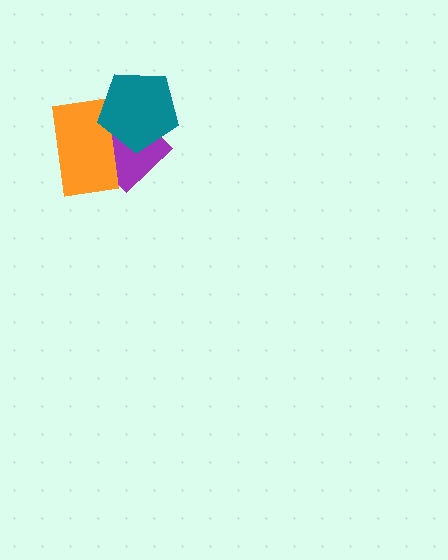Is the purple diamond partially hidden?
Yes, it is partially covered by another shape.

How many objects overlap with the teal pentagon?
2 objects overlap with the teal pentagon.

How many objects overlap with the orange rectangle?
2 objects overlap with the orange rectangle.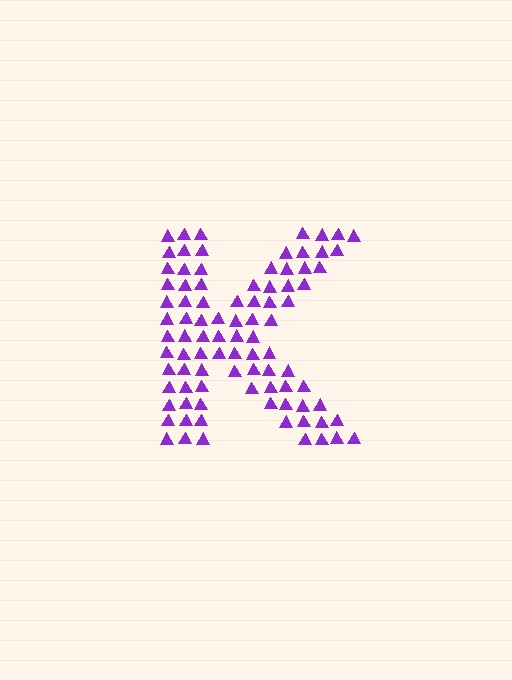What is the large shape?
The large shape is the letter K.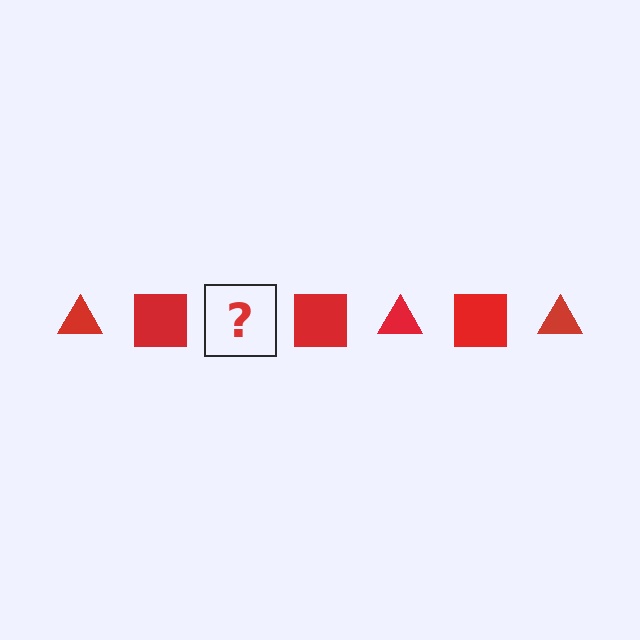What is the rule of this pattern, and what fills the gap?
The rule is that the pattern cycles through triangle, square shapes in red. The gap should be filled with a red triangle.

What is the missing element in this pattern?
The missing element is a red triangle.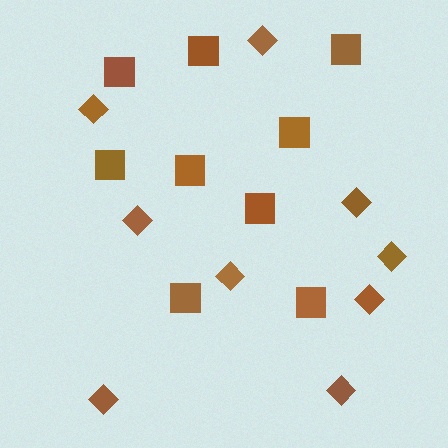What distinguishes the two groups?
There are 2 groups: one group of diamonds (9) and one group of squares (9).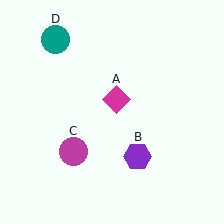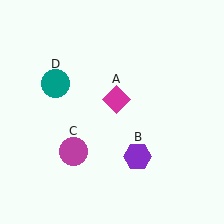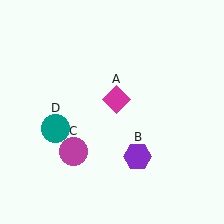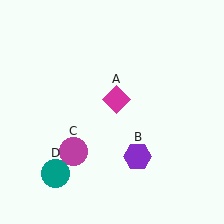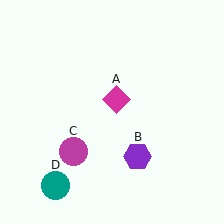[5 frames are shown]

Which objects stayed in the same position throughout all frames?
Magenta diamond (object A) and purple hexagon (object B) and magenta circle (object C) remained stationary.